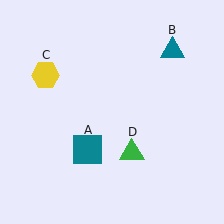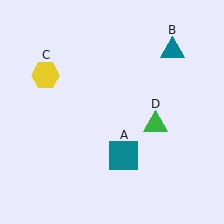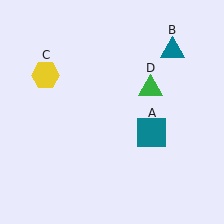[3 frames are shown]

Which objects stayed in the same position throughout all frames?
Teal triangle (object B) and yellow hexagon (object C) remained stationary.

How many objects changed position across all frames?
2 objects changed position: teal square (object A), green triangle (object D).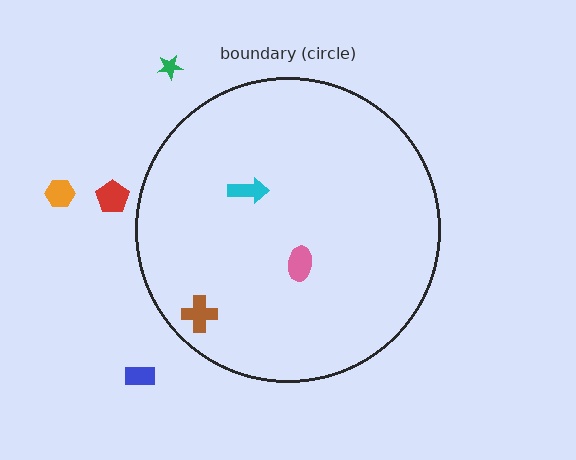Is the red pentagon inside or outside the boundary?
Outside.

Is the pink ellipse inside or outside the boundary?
Inside.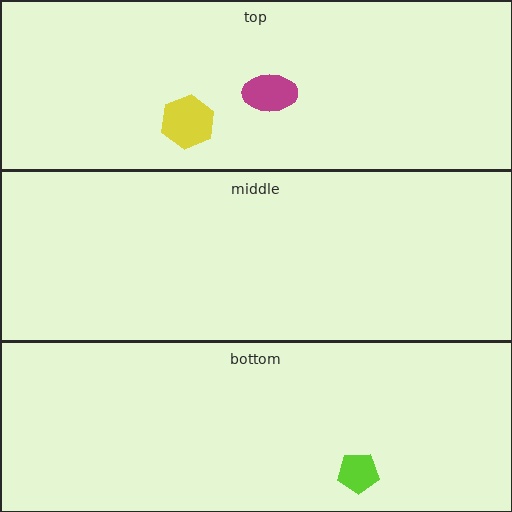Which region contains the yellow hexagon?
The top region.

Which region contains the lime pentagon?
The bottom region.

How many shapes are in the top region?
2.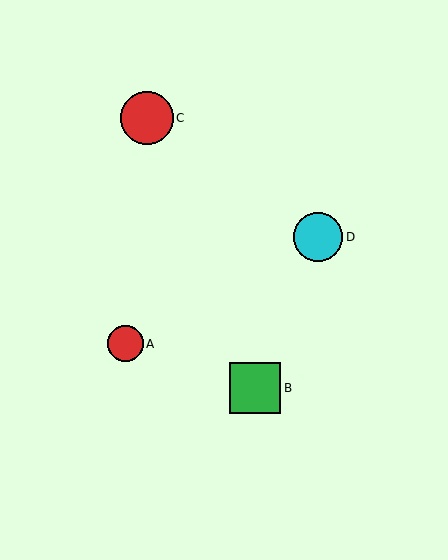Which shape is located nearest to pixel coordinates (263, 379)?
The green square (labeled B) at (255, 388) is nearest to that location.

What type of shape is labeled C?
Shape C is a red circle.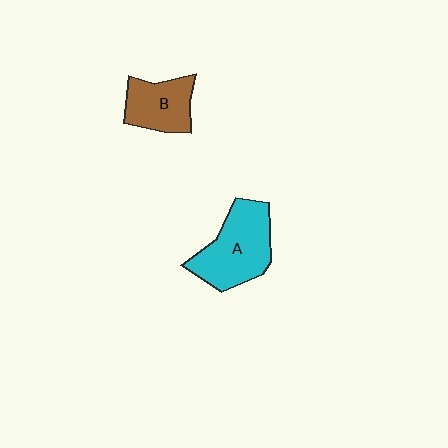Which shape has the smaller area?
Shape B (brown).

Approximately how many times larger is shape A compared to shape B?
Approximately 1.5 times.